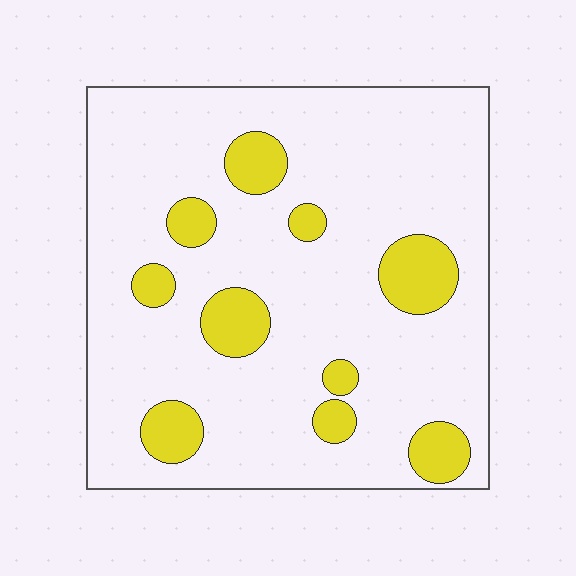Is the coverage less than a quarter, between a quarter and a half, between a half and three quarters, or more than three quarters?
Less than a quarter.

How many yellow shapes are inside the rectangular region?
10.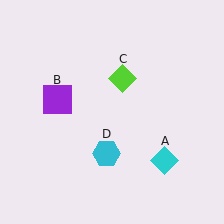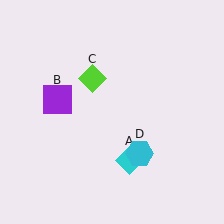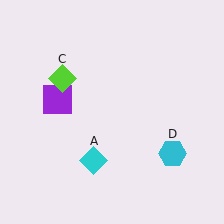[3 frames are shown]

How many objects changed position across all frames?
3 objects changed position: cyan diamond (object A), lime diamond (object C), cyan hexagon (object D).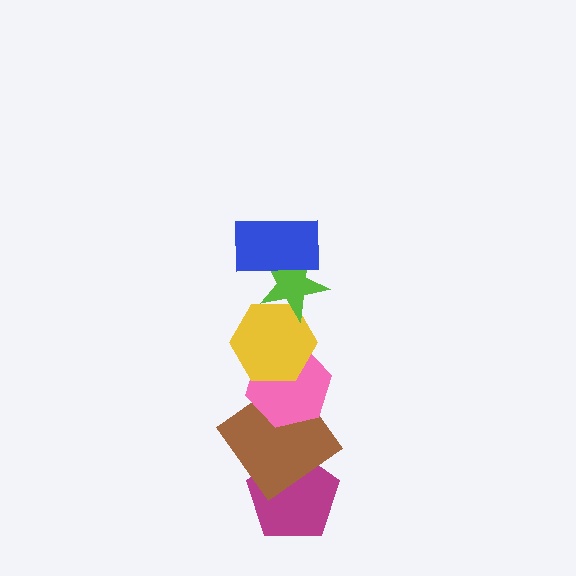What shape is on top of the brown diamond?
The pink hexagon is on top of the brown diamond.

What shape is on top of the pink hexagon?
The yellow hexagon is on top of the pink hexagon.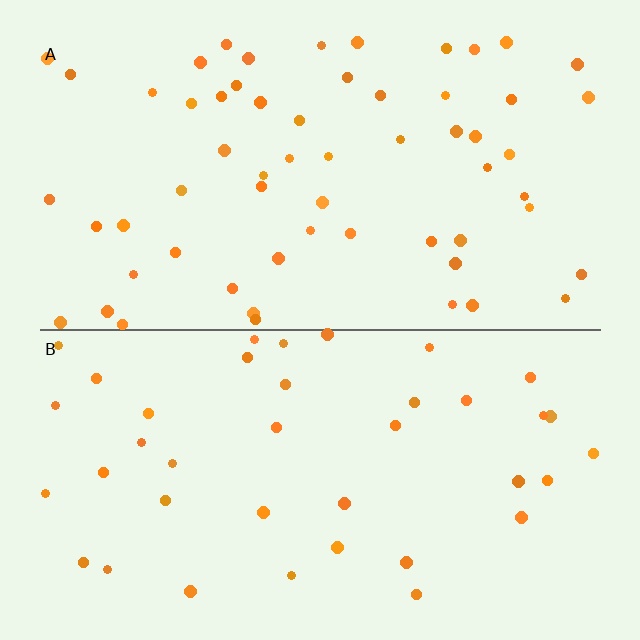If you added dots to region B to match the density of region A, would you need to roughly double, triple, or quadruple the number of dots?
Approximately double.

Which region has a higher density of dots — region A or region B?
A (the top).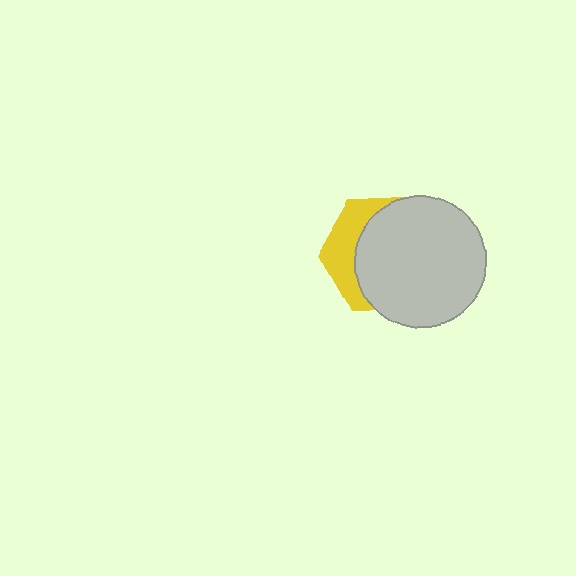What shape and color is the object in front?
The object in front is a light gray circle.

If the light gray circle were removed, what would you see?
You would see the complete yellow hexagon.